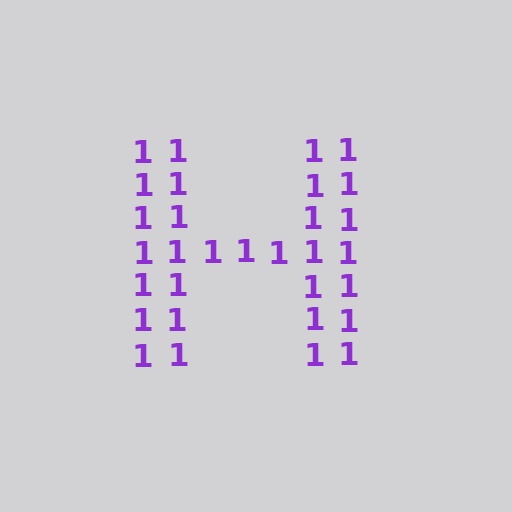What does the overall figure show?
The overall figure shows the letter H.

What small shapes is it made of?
It is made of small digit 1's.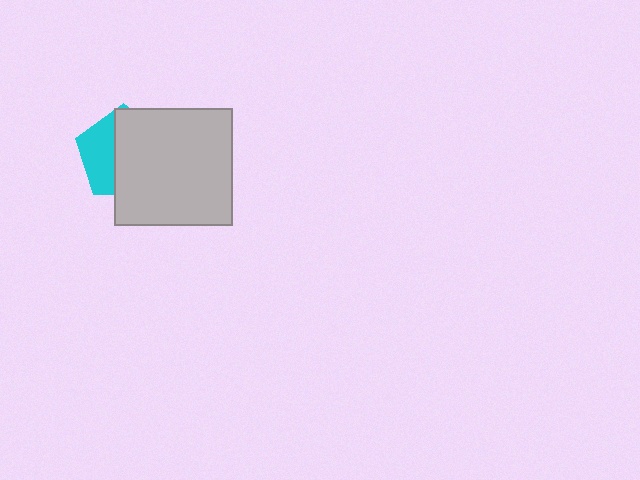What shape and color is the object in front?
The object in front is a light gray square.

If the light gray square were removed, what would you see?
You would see the complete cyan pentagon.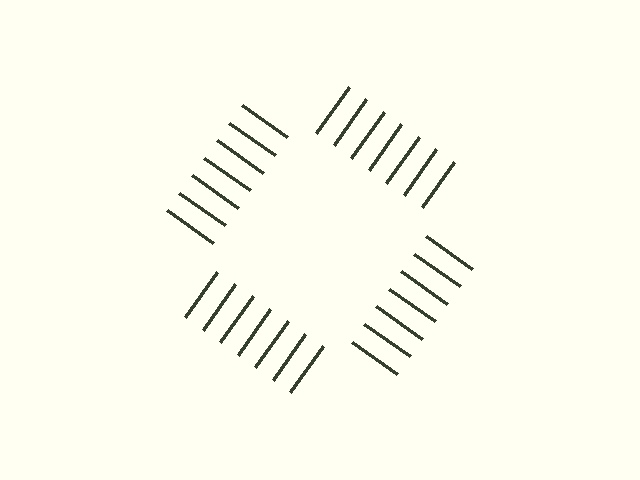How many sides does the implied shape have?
4 sides — the line-ends trace a square.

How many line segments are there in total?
28 — 7 along each of the 4 edges.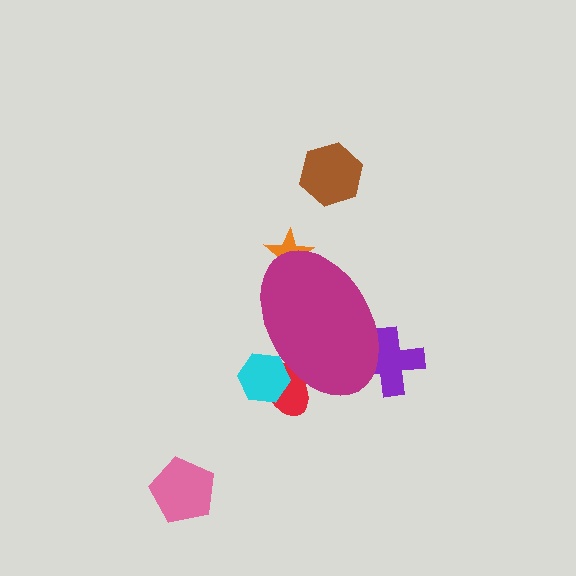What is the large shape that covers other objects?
A magenta ellipse.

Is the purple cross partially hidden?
Yes, the purple cross is partially hidden behind the magenta ellipse.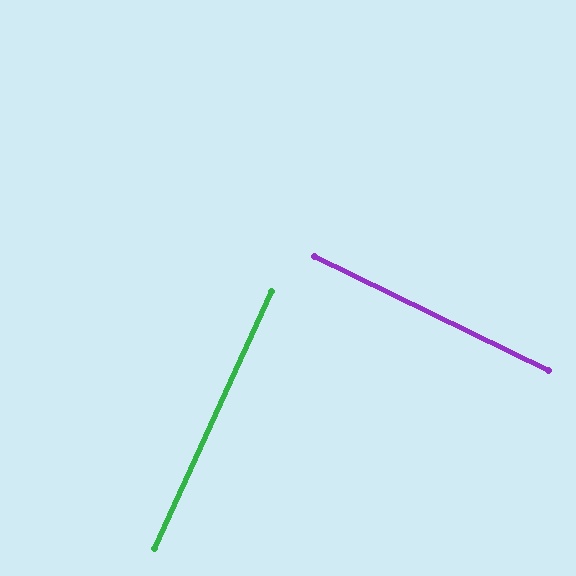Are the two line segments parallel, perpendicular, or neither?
Perpendicular — they meet at approximately 89°.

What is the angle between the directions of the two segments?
Approximately 89 degrees.